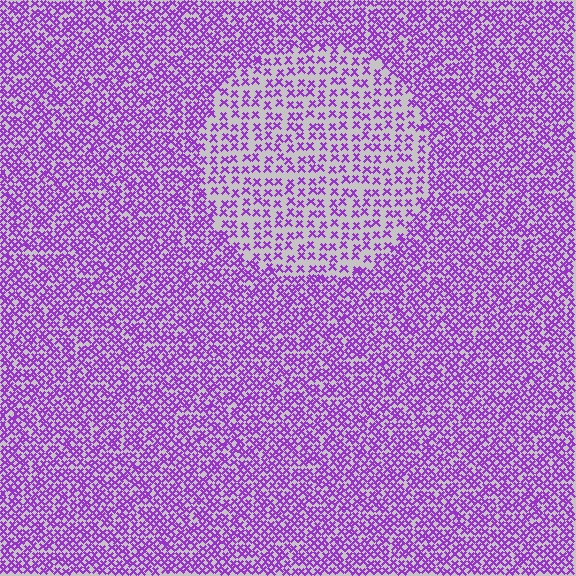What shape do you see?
I see a circle.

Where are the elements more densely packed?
The elements are more densely packed outside the circle boundary.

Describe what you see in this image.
The image contains small purple elements arranged at two different densities. A circle-shaped region is visible where the elements are less densely packed than the surrounding area.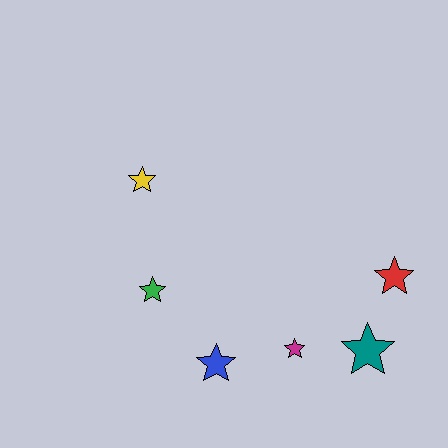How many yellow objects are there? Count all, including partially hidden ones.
There is 1 yellow object.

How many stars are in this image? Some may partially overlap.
There are 6 stars.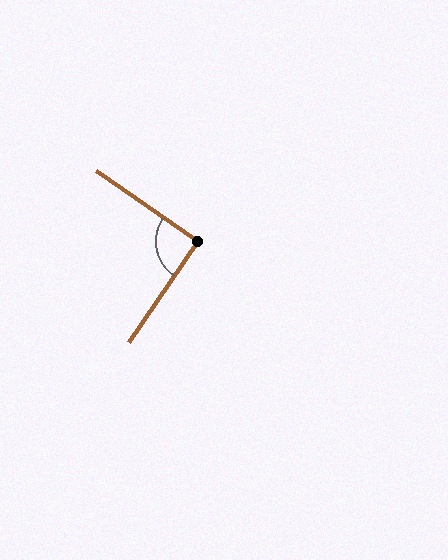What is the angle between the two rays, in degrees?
Approximately 91 degrees.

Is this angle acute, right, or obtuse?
It is approximately a right angle.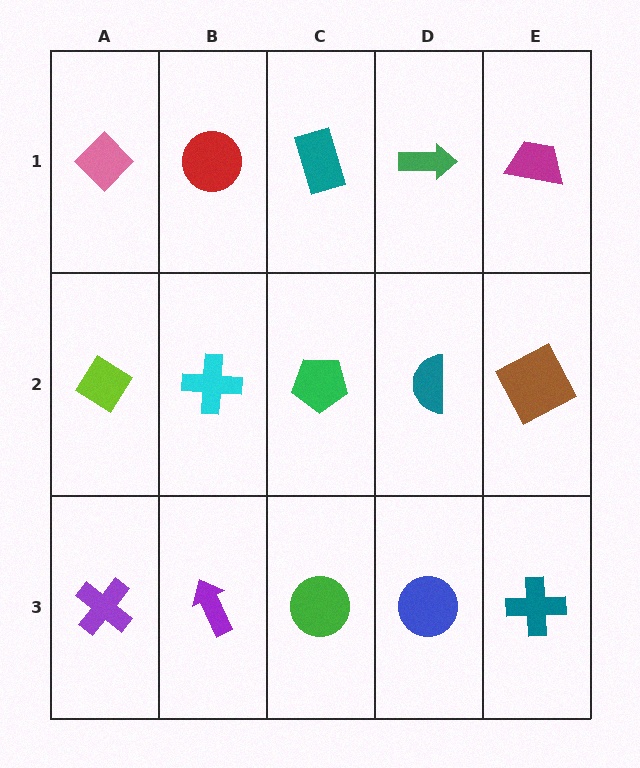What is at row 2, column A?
A lime diamond.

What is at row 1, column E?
A magenta trapezoid.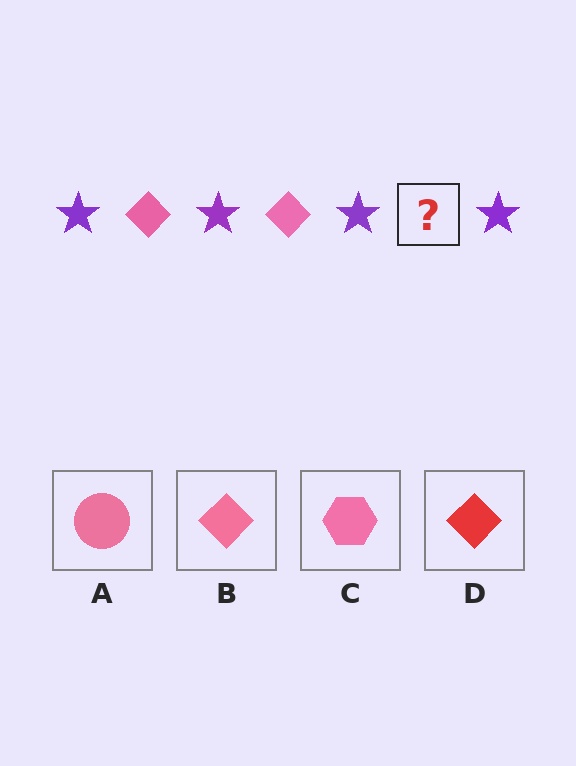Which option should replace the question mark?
Option B.